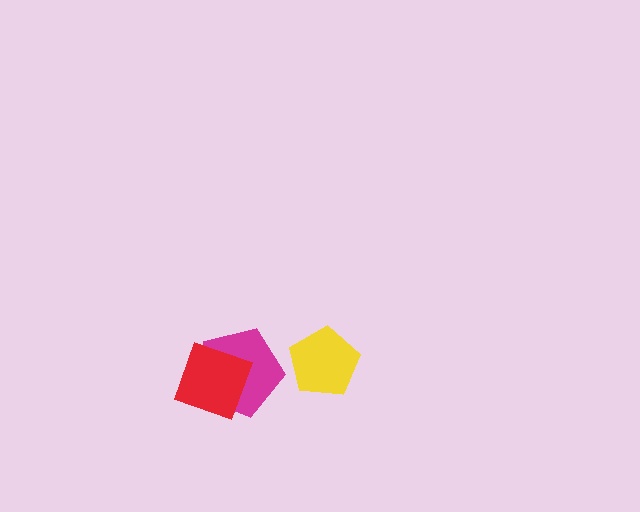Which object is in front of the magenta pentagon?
The red square is in front of the magenta pentagon.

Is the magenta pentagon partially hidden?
Yes, it is partially covered by another shape.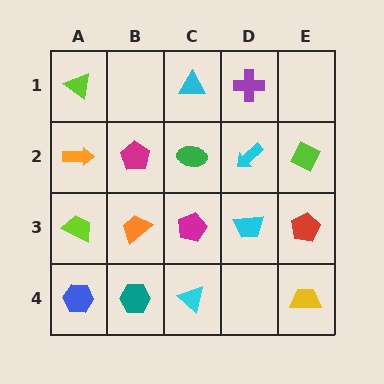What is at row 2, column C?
A green ellipse.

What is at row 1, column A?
A lime triangle.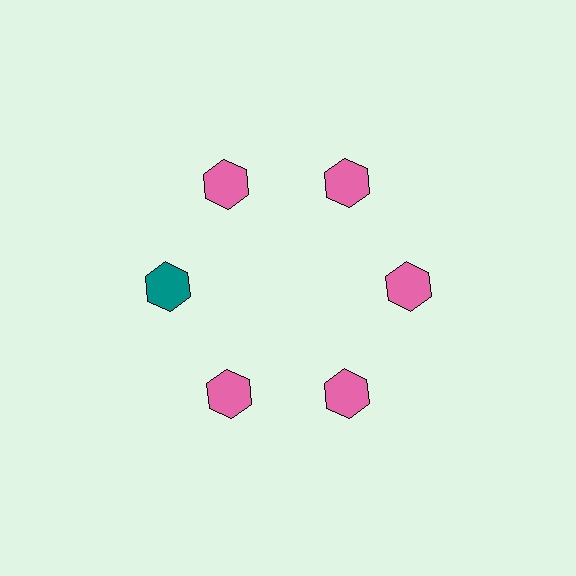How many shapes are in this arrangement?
There are 6 shapes arranged in a ring pattern.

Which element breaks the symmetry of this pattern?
The teal hexagon at roughly the 9 o'clock position breaks the symmetry. All other shapes are pink hexagons.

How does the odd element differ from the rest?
It has a different color: teal instead of pink.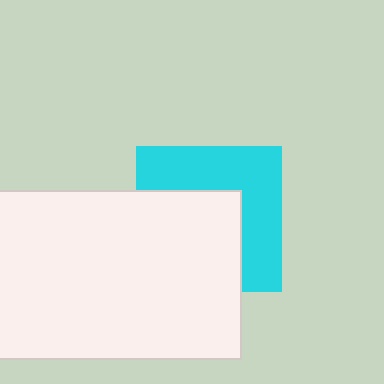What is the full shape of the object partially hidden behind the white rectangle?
The partially hidden object is a cyan square.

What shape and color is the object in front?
The object in front is a white rectangle.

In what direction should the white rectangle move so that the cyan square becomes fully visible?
The white rectangle should move toward the lower-left. That is the shortest direction to clear the overlap and leave the cyan square fully visible.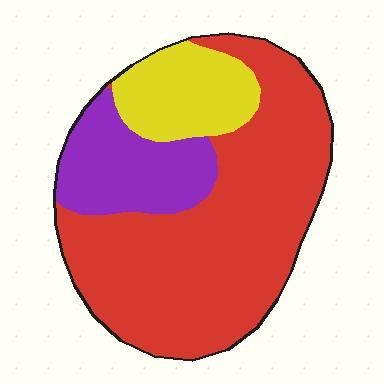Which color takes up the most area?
Red, at roughly 65%.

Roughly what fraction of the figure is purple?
Purple covers about 20% of the figure.